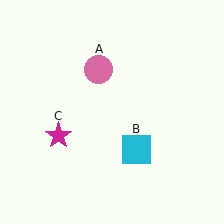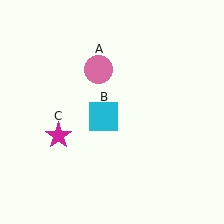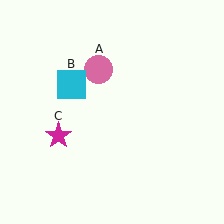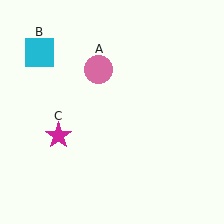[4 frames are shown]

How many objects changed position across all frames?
1 object changed position: cyan square (object B).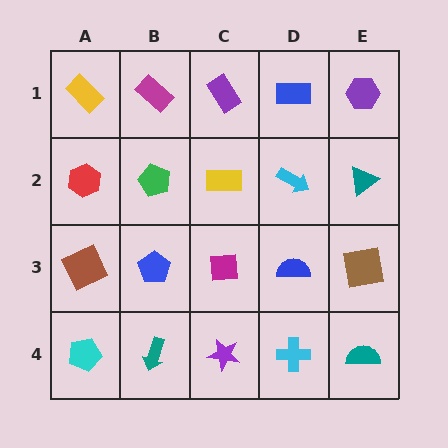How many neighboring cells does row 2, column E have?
3.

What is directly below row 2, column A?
A brown square.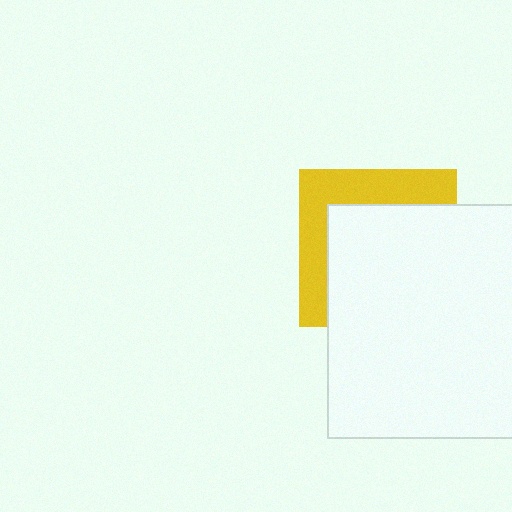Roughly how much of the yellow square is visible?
A small part of it is visible (roughly 35%).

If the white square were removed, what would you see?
You would see the complete yellow square.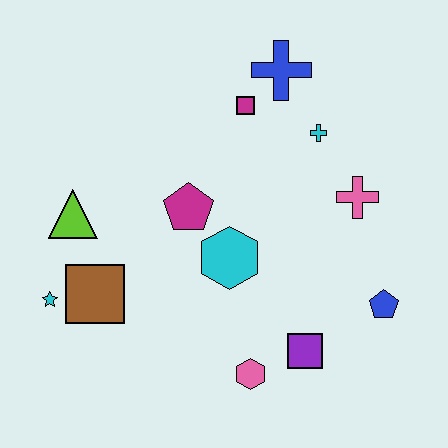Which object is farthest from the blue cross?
The cyan star is farthest from the blue cross.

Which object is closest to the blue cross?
The magenta square is closest to the blue cross.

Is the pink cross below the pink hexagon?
No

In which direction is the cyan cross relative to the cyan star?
The cyan cross is to the right of the cyan star.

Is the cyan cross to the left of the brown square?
No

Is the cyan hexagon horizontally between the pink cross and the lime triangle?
Yes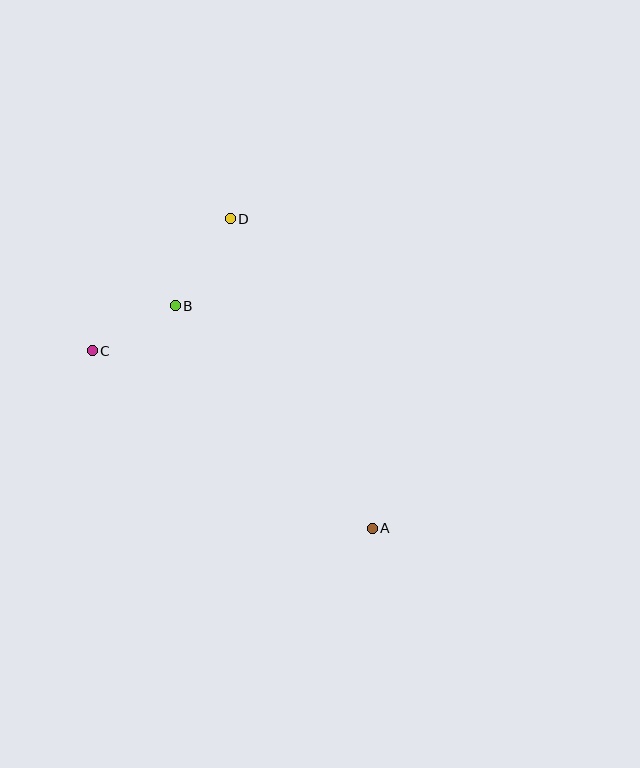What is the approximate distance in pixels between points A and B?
The distance between A and B is approximately 297 pixels.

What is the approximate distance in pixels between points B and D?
The distance between B and D is approximately 103 pixels.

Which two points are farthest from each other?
Points A and D are farthest from each other.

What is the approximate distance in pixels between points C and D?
The distance between C and D is approximately 191 pixels.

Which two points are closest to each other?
Points B and C are closest to each other.